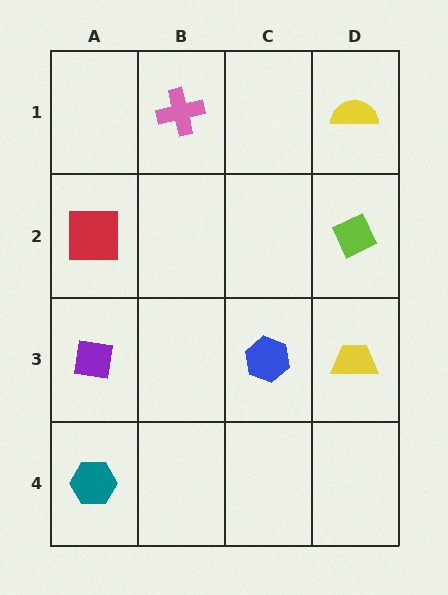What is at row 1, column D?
A yellow semicircle.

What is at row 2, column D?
A lime diamond.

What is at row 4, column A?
A teal hexagon.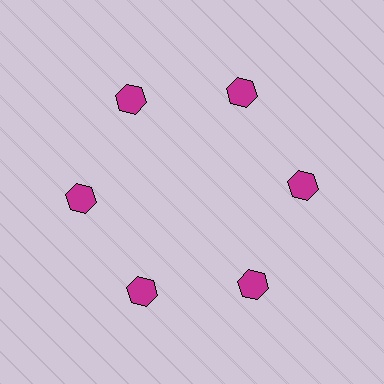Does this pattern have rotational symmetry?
Yes, this pattern has 6-fold rotational symmetry. It looks the same after rotating 60 degrees around the center.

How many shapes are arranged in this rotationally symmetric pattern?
There are 6 shapes, arranged in 6 groups of 1.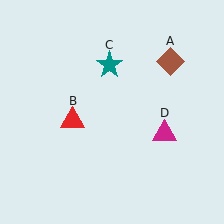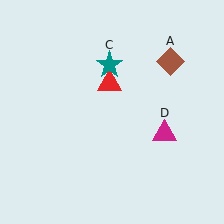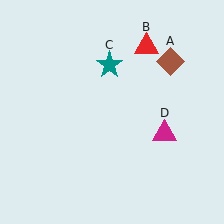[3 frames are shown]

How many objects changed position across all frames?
1 object changed position: red triangle (object B).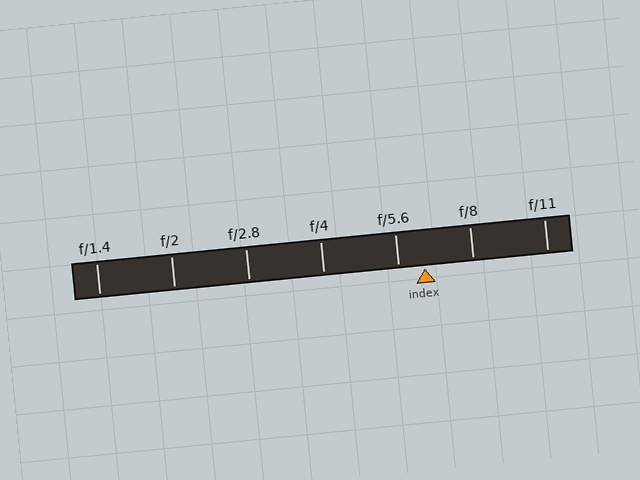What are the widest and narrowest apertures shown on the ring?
The widest aperture shown is f/1.4 and the narrowest is f/11.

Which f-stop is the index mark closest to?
The index mark is closest to f/5.6.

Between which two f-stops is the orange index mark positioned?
The index mark is between f/5.6 and f/8.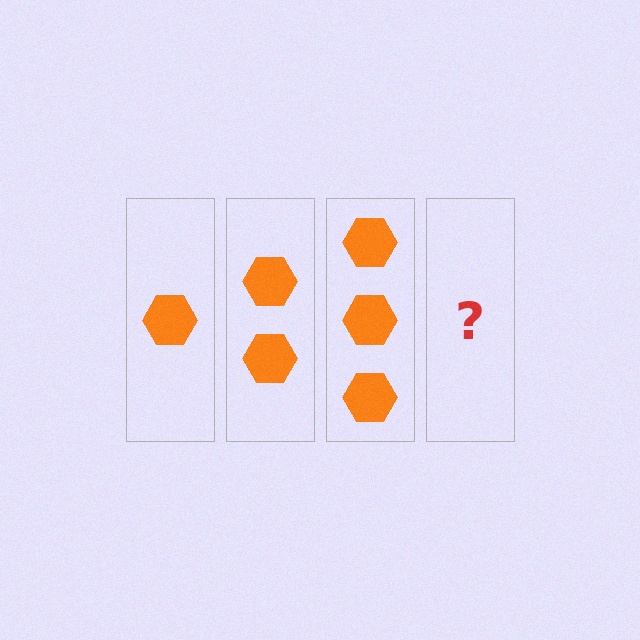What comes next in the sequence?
The next element should be 4 hexagons.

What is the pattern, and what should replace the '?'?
The pattern is that each step adds one more hexagon. The '?' should be 4 hexagons.